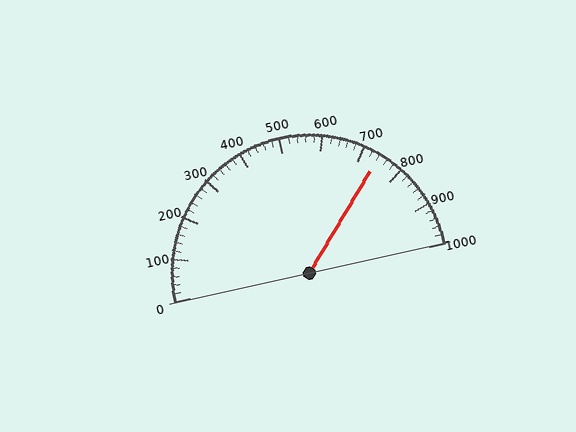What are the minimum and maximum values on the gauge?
The gauge ranges from 0 to 1000.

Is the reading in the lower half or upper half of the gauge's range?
The reading is in the upper half of the range (0 to 1000).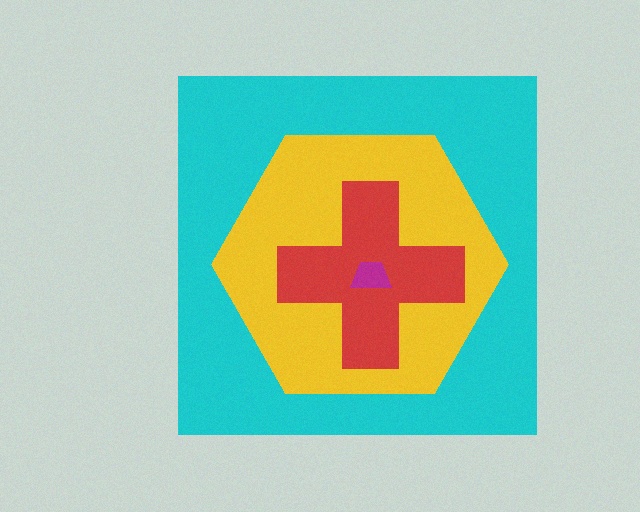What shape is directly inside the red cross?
The magenta trapezoid.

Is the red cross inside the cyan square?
Yes.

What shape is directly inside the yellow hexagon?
The red cross.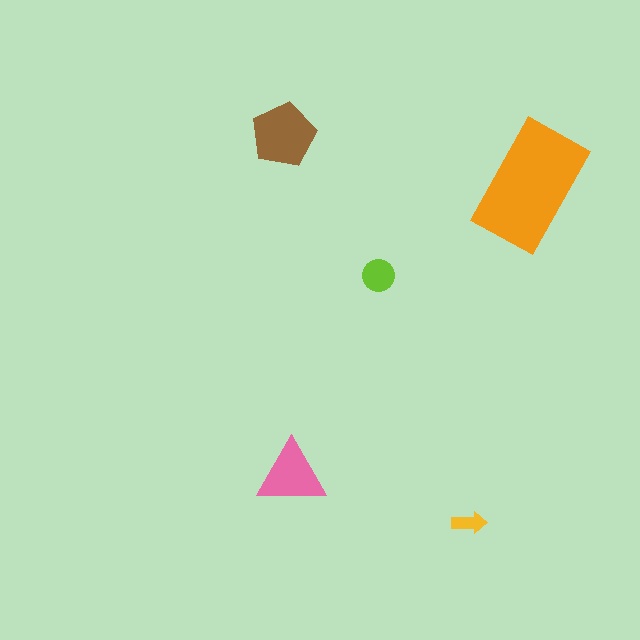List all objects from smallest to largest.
The yellow arrow, the lime circle, the pink triangle, the brown pentagon, the orange rectangle.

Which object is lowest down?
The yellow arrow is bottommost.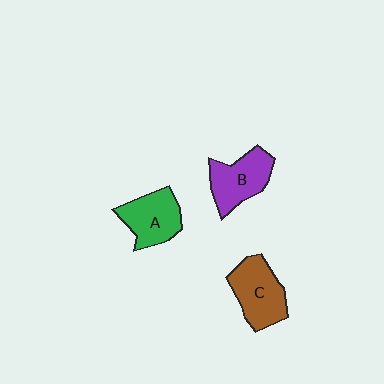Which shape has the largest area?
Shape C (brown).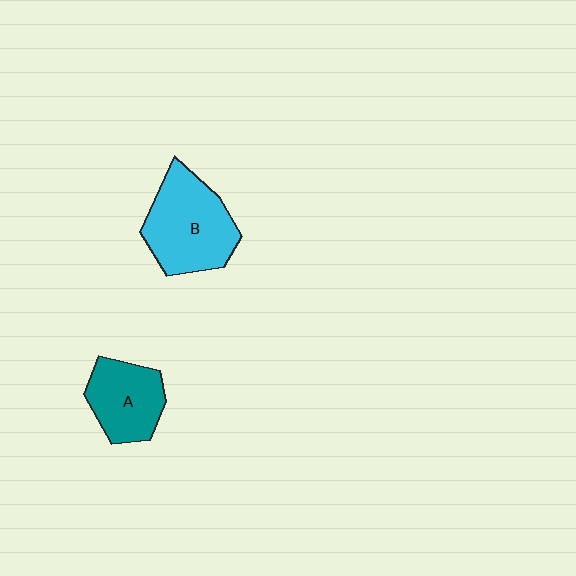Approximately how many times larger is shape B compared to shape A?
Approximately 1.4 times.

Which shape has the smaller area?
Shape A (teal).